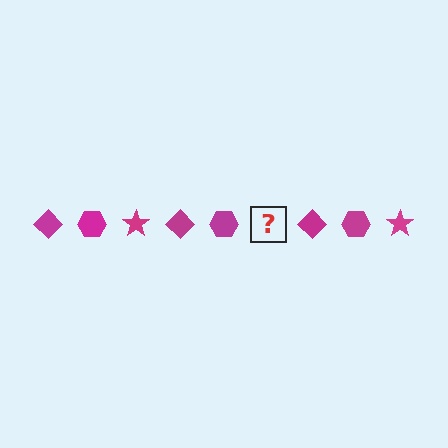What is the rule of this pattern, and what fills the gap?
The rule is that the pattern cycles through diamond, hexagon, star shapes in magenta. The gap should be filled with a magenta star.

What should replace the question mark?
The question mark should be replaced with a magenta star.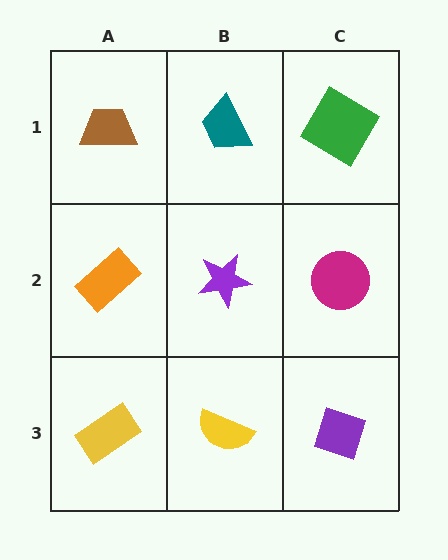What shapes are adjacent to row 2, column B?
A teal trapezoid (row 1, column B), a yellow semicircle (row 3, column B), an orange rectangle (row 2, column A), a magenta circle (row 2, column C).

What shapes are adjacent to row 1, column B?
A purple star (row 2, column B), a brown trapezoid (row 1, column A), a green diamond (row 1, column C).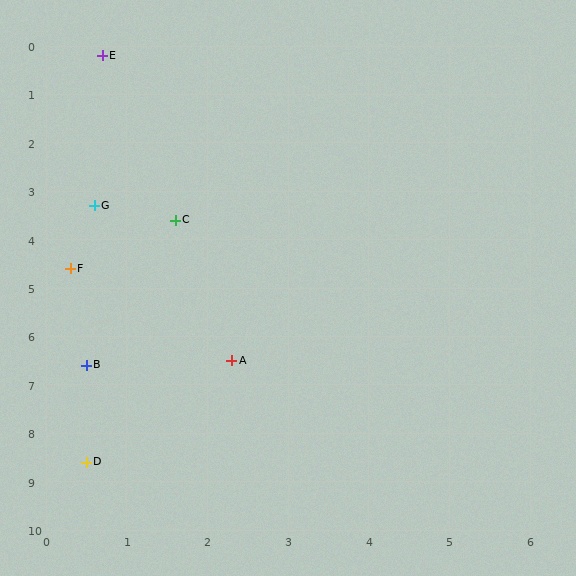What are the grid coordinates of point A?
Point A is at approximately (2.3, 6.5).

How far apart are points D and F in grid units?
Points D and F are about 4.0 grid units apart.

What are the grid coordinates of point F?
Point F is at approximately (0.3, 4.6).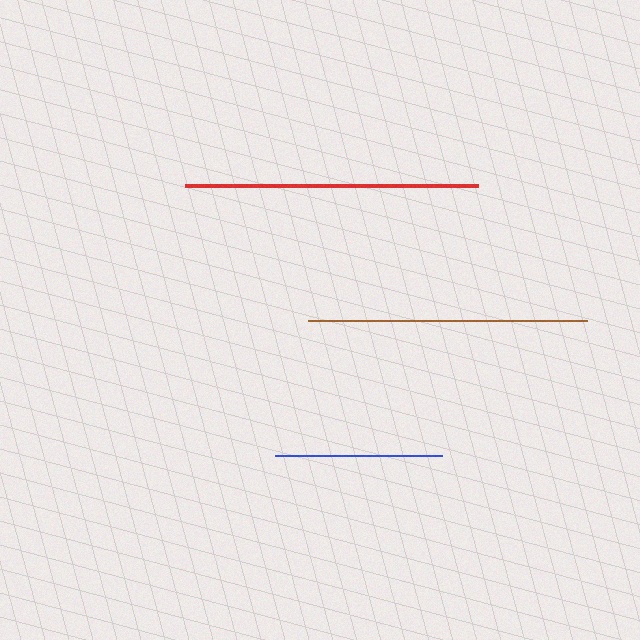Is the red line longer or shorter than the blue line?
The red line is longer than the blue line.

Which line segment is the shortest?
The blue line is the shortest at approximately 167 pixels.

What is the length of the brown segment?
The brown segment is approximately 279 pixels long.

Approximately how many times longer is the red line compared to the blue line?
The red line is approximately 1.8 times the length of the blue line.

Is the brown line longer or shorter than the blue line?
The brown line is longer than the blue line.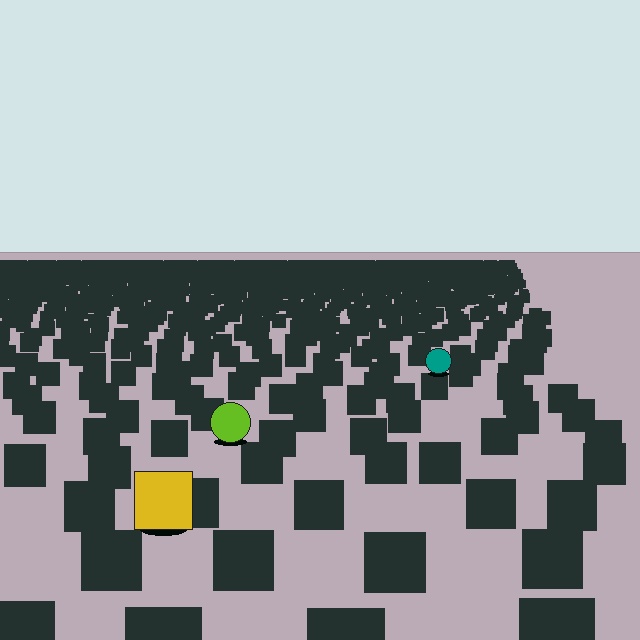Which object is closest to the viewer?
The yellow square is closest. The texture marks near it are larger and more spread out.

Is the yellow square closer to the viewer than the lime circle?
Yes. The yellow square is closer — you can tell from the texture gradient: the ground texture is coarser near it.